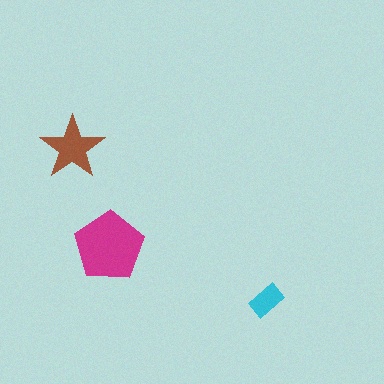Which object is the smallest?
The cyan rectangle.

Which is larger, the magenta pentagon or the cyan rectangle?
The magenta pentagon.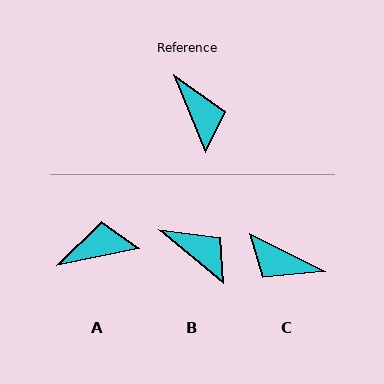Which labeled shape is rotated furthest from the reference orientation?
C, about 139 degrees away.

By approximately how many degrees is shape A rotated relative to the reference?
Approximately 80 degrees counter-clockwise.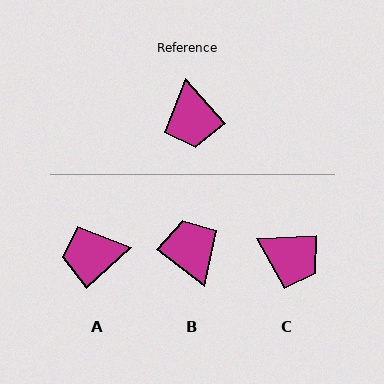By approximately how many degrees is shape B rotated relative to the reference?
Approximately 170 degrees clockwise.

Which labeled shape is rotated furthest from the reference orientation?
B, about 170 degrees away.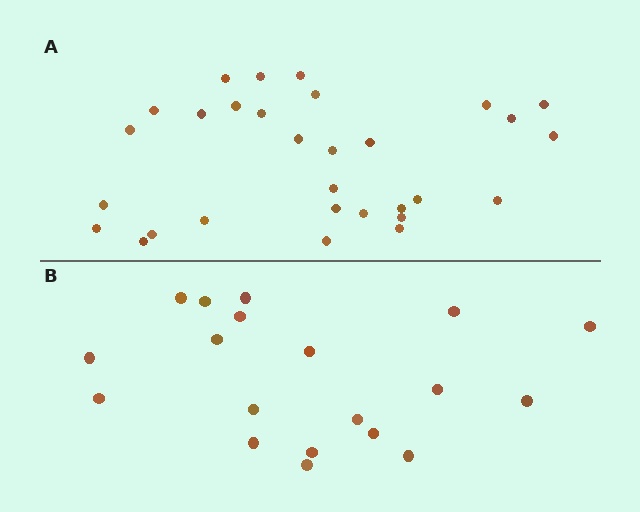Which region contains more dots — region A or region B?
Region A (the top region) has more dots.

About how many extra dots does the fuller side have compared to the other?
Region A has roughly 12 or so more dots than region B.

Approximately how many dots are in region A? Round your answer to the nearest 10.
About 30 dots.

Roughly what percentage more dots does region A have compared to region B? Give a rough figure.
About 60% more.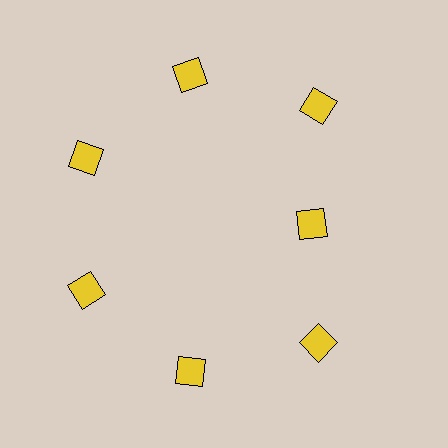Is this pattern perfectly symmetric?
No. The 7 yellow diamonds are arranged in a ring, but one element near the 3 o'clock position is pulled inward toward the center, breaking the 7-fold rotational symmetry.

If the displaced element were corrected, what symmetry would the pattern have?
It would have 7-fold rotational symmetry — the pattern would map onto itself every 51 degrees.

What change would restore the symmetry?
The symmetry would be restored by moving it outward, back onto the ring so that all 7 diamonds sit at equal angles and equal distance from the center.